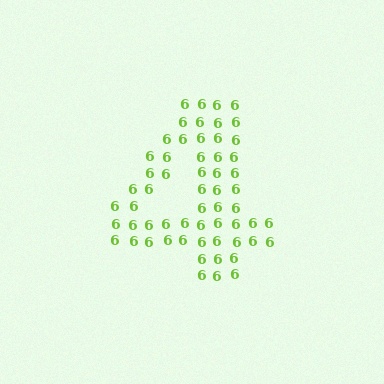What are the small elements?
The small elements are digit 6's.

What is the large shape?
The large shape is the digit 4.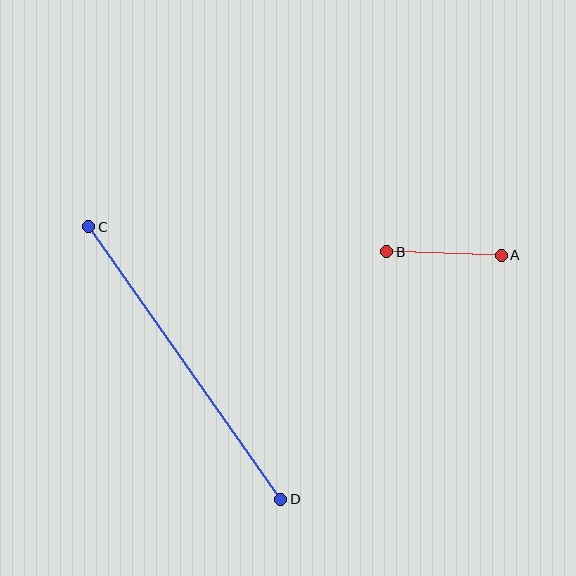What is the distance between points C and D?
The distance is approximately 333 pixels.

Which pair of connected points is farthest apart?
Points C and D are farthest apart.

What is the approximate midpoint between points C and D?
The midpoint is at approximately (185, 363) pixels.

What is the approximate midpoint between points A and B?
The midpoint is at approximately (444, 253) pixels.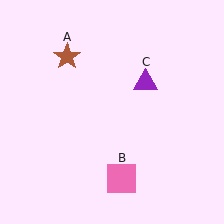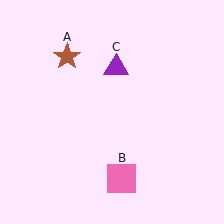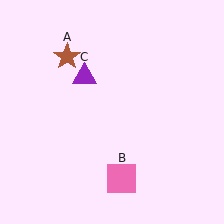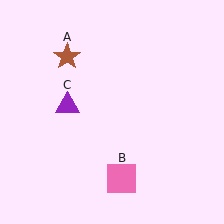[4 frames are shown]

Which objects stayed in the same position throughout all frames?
Brown star (object A) and pink square (object B) remained stationary.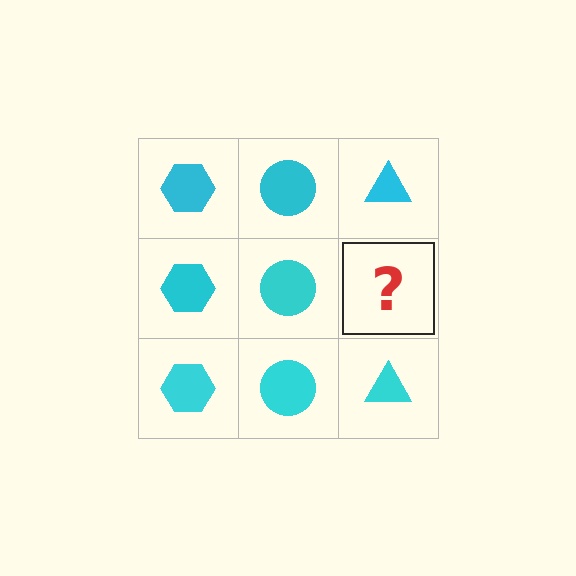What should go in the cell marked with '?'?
The missing cell should contain a cyan triangle.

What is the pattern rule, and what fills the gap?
The rule is that each column has a consistent shape. The gap should be filled with a cyan triangle.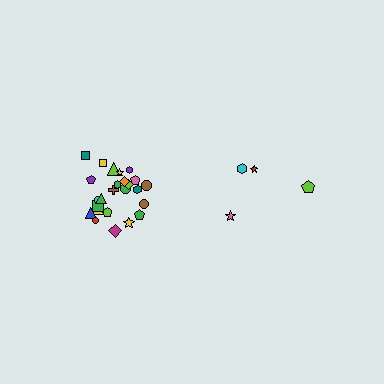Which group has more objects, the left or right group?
The left group.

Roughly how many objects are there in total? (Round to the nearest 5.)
Roughly 30 objects in total.